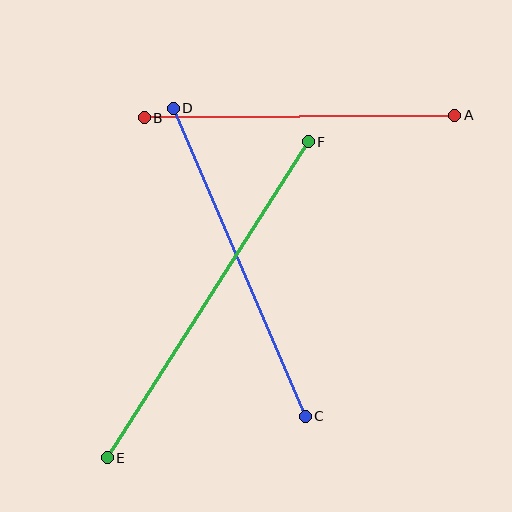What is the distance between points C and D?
The distance is approximately 335 pixels.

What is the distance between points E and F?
The distance is approximately 374 pixels.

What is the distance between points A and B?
The distance is approximately 311 pixels.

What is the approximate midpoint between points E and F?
The midpoint is at approximately (208, 300) pixels.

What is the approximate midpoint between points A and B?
The midpoint is at approximately (300, 117) pixels.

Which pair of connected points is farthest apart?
Points E and F are farthest apart.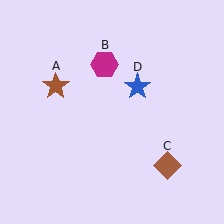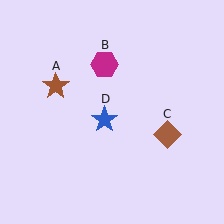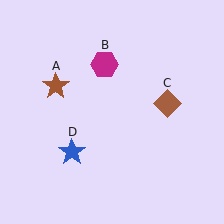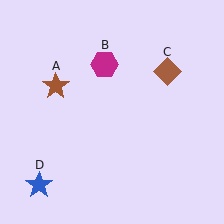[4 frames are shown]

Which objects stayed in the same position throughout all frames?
Brown star (object A) and magenta hexagon (object B) remained stationary.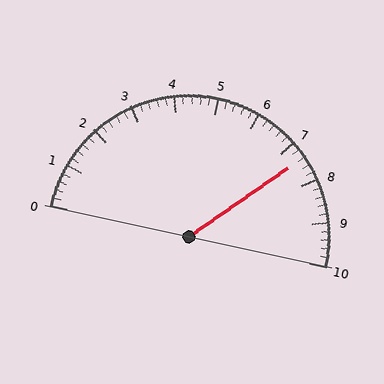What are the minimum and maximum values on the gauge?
The gauge ranges from 0 to 10.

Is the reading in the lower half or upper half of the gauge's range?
The reading is in the upper half of the range (0 to 10).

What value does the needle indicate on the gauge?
The needle indicates approximately 7.4.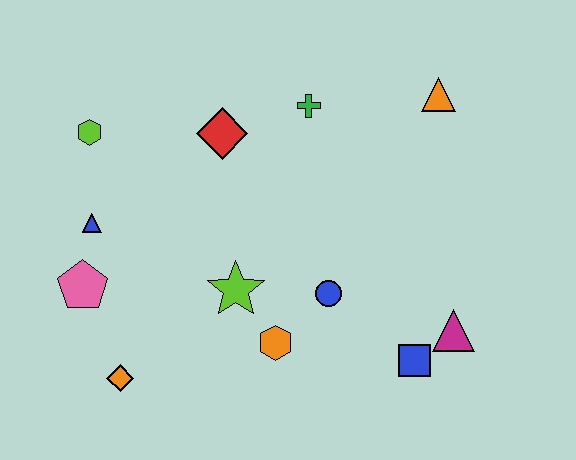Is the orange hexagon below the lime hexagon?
Yes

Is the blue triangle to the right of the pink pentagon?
Yes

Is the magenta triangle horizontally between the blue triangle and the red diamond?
No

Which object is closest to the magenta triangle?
The blue square is closest to the magenta triangle.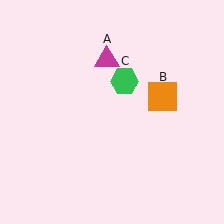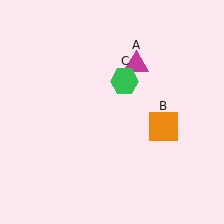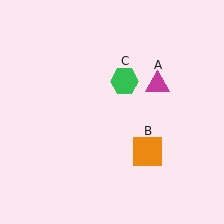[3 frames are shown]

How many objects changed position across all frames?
2 objects changed position: magenta triangle (object A), orange square (object B).